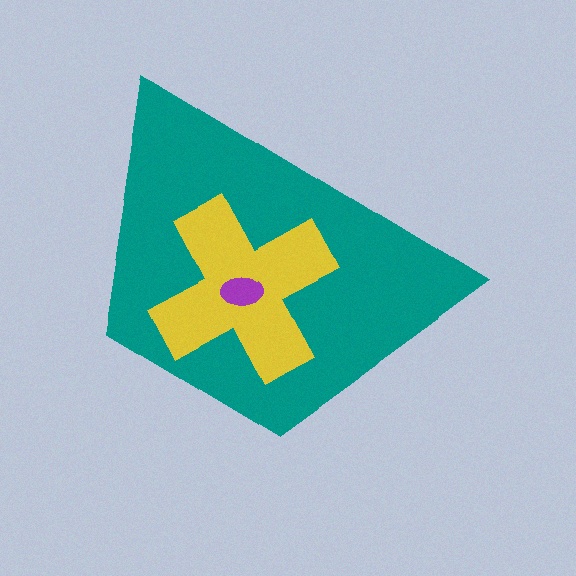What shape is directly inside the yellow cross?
The purple ellipse.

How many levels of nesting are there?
3.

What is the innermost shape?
The purple ellipse.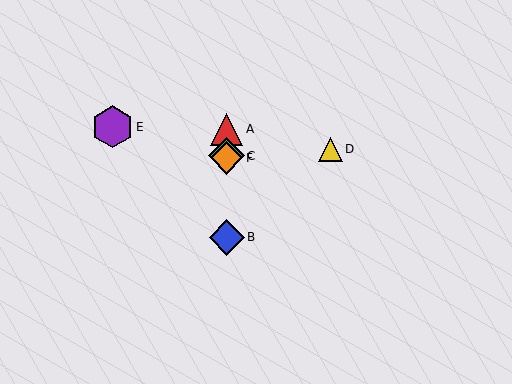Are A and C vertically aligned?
Yes, both are at x≈227.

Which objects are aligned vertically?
Objects A, B, C, F are aligned vertically.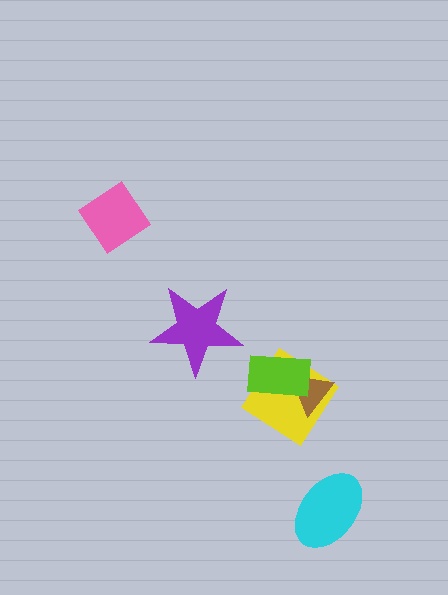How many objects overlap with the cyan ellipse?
0 objects overlap with the cyan ellipse.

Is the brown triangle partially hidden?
Yes, it is partially covered by another shape.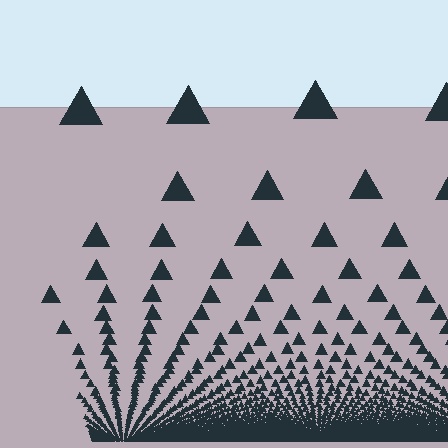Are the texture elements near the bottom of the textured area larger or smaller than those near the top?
Smaller. The gradient is inverted — elements near the bottom are smaller and denser.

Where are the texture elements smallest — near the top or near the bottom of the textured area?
Near the bottom.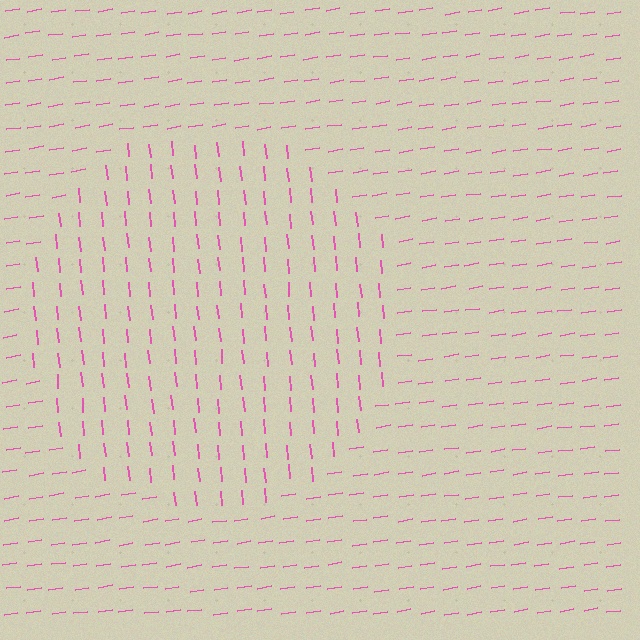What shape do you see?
I see a circle.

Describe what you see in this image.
The image is filled with small pink line segments. A circle region in the image has lines oriented differently from the surrounding lines, creating a visible texture boundary.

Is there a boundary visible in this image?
Yes, there is a texture boundary formed by a change in line orientation.